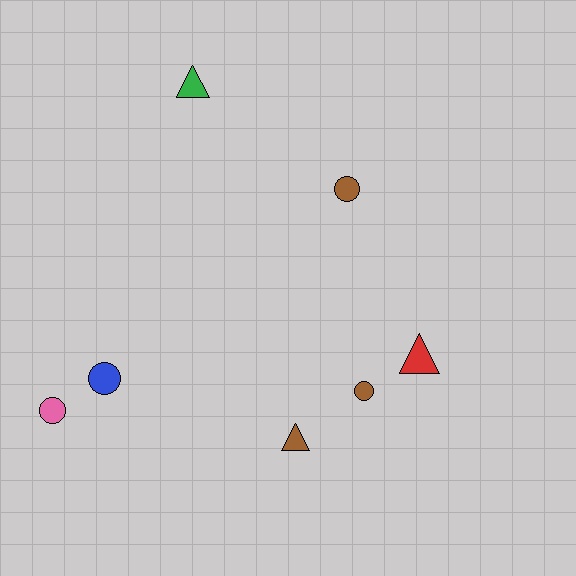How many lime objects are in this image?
There are no lime objects.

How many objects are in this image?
There are 7 objects.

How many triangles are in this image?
There are 3 triangles.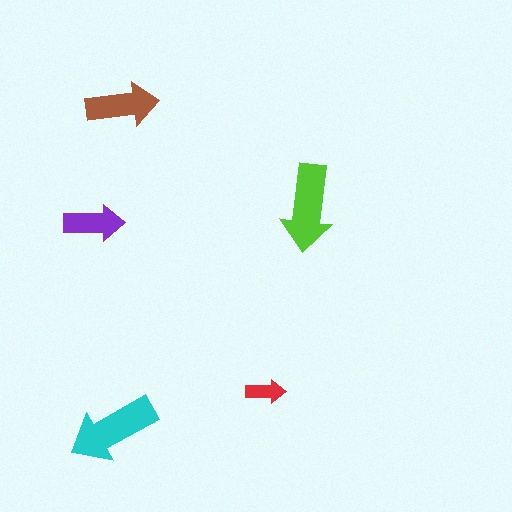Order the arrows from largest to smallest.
the cyan one, the lime one, the brown one, the purple one, the red one.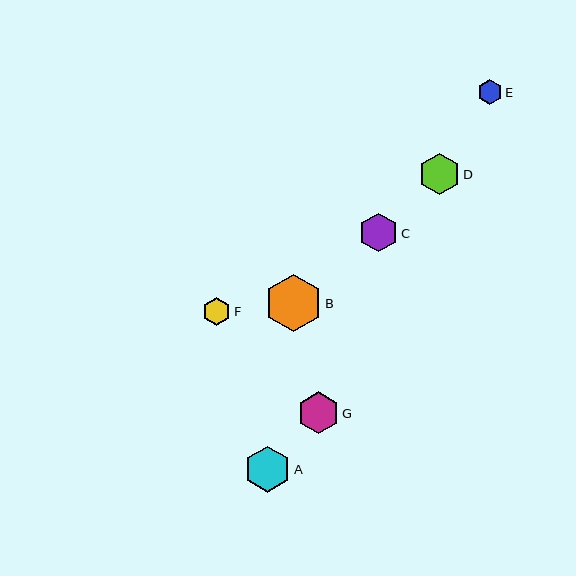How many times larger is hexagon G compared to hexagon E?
Hexagon G is approximately 1.7 times the size of hexagon E.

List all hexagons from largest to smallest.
From largest to smallest: B, A, G, D, C, F, E.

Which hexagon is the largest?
Hexagon B is the largest with a size of approximately 57 pixels.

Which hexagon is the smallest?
Hexagon E is the smallest with a size of approximately 25 pixels.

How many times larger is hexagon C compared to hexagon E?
Hexagon C is approximately 1.6 times the size of hexagon E.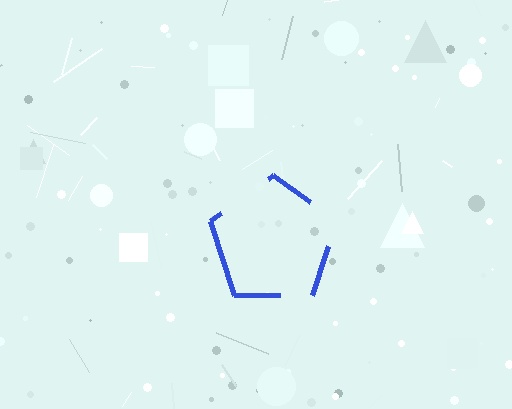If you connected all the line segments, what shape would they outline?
They would outline a pentagon.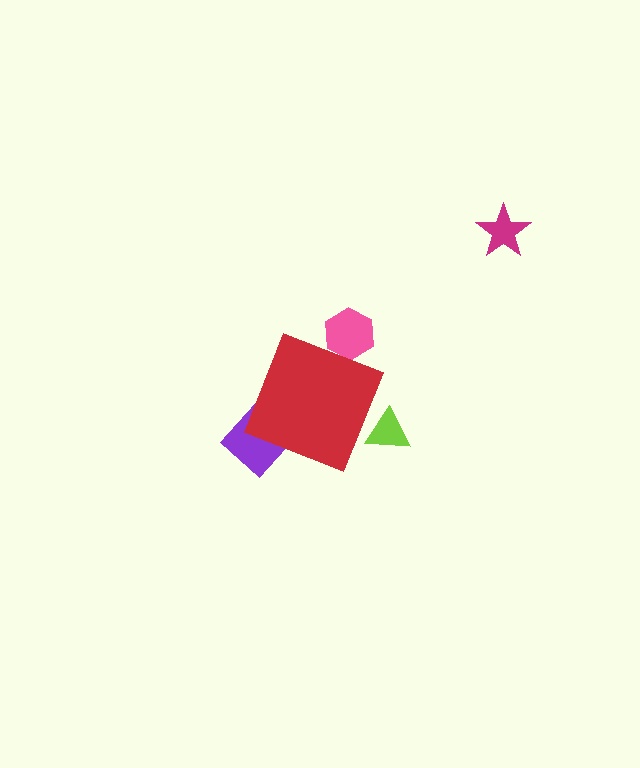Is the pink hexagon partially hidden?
Yes, the pink hexagon is partially hidden behind the red diamond.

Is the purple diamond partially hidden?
Yes, the purple diamond is partially hidden behind the red diamond.